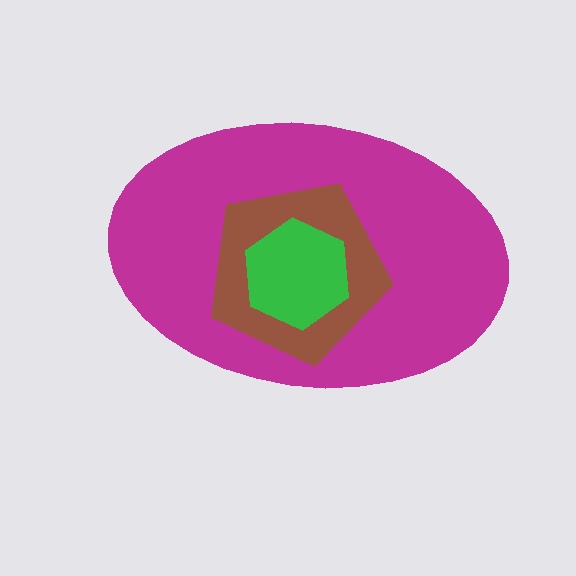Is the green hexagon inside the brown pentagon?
Yes.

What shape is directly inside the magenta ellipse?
The brown pentagon.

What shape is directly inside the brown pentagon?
The green hexagon.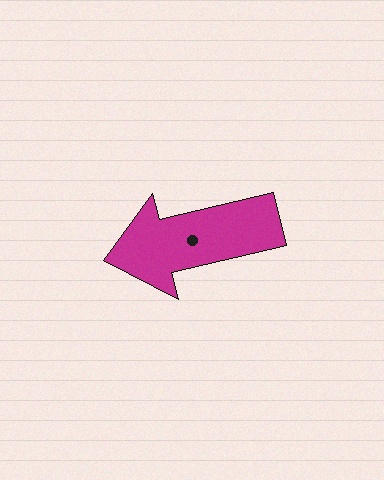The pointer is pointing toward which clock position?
Roughly 9 o'clock.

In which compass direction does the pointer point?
West.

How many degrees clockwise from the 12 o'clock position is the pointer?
Approximately 257 degrees.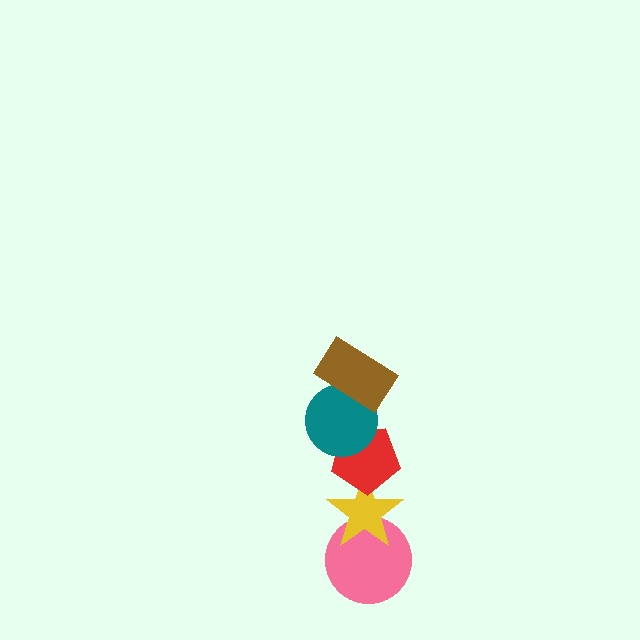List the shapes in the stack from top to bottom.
From top to bottom: the brown rectangle, the teal circle, the red pentagon, the yellow star, the pink circle.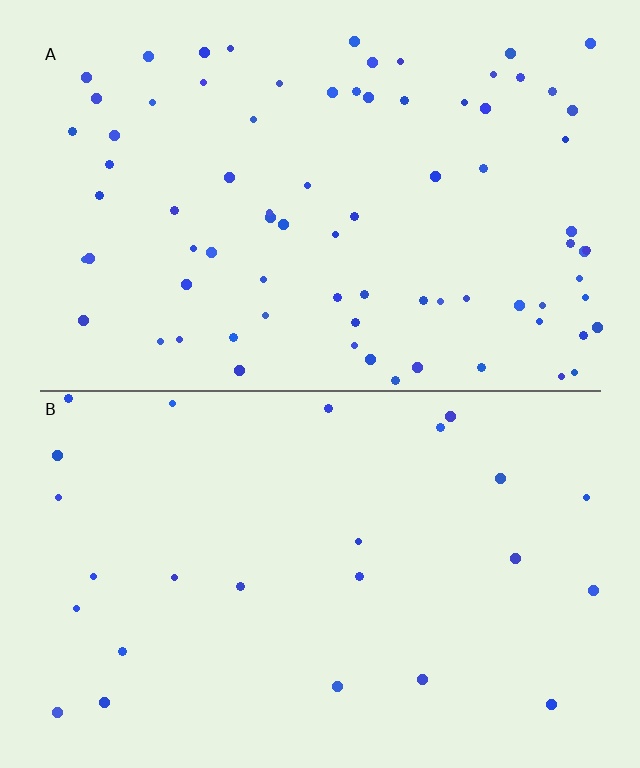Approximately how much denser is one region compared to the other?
Approximately 3.1× — region A over region B.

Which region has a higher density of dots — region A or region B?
A (the top).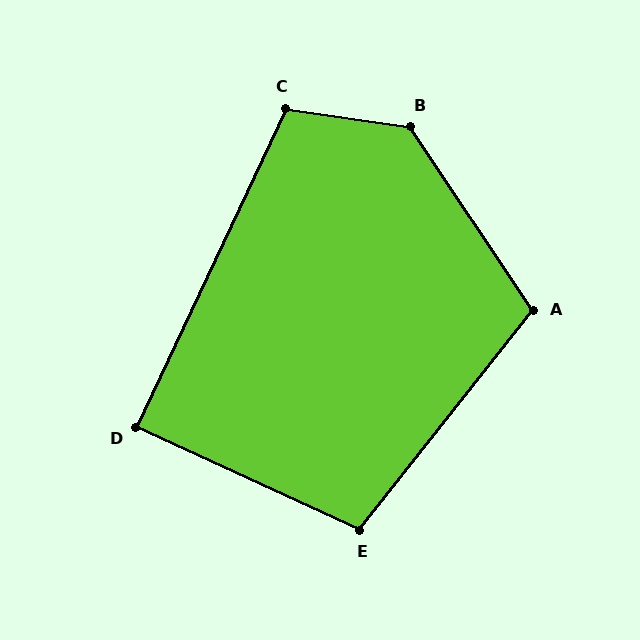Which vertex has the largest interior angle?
B, at approximately 132 degrees.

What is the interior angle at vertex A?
Approximately 108 degrees (obtuse).